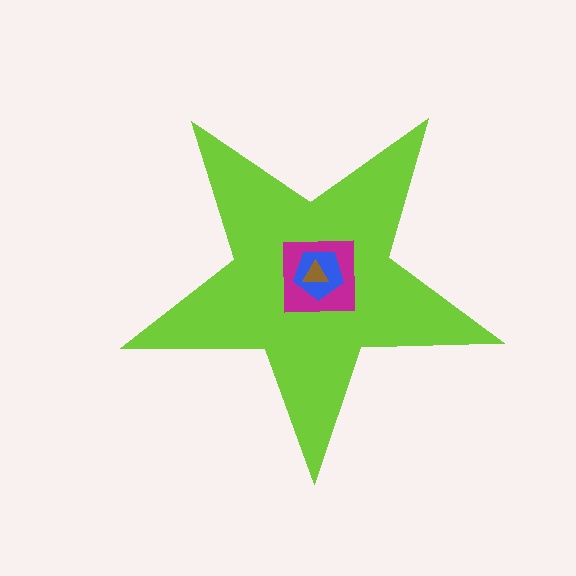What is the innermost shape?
The brown triangle.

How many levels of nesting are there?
4.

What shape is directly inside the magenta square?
The blue pentagon.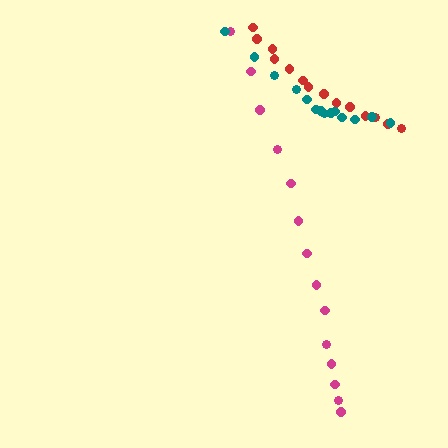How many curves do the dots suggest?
There are 3 distinct paths.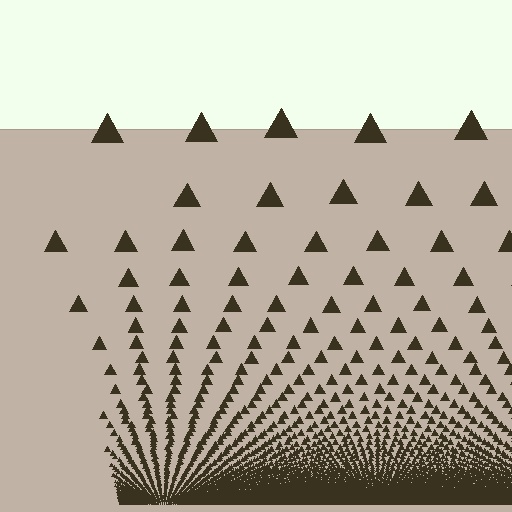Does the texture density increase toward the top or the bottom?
Density increases toward the bottom.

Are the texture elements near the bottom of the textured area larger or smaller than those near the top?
Smaller. The gradient is inverted — elements near the bottom are smaller and denser.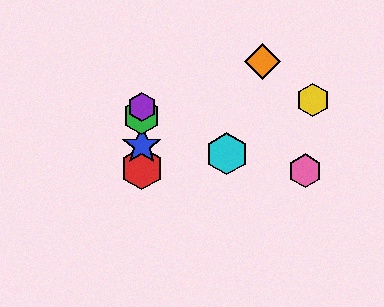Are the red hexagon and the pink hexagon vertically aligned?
No, the red hexagon is at x≈142 and the pink hexagon is at x≈305.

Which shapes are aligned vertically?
The red hexagon, the blue star, the green hexagon, the purple hexagon are aligned vertically.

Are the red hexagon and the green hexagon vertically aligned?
Yes, both are at x≈142.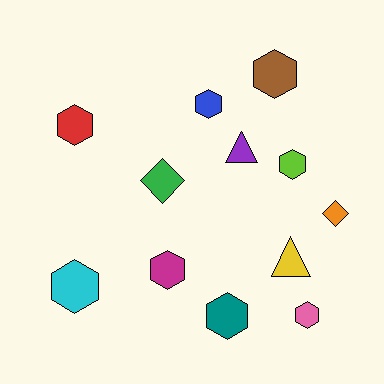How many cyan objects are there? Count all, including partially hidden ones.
There is 1 cyan object.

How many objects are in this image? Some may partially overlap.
There are 12 objects.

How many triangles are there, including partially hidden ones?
There are 2 triangles.